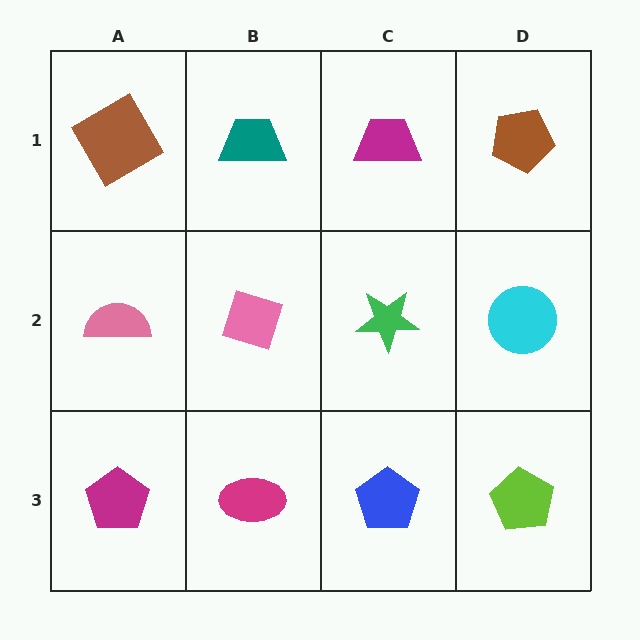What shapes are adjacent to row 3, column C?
A green star (row 2, column C), a magenta ellipse (row 3, column B), a lime pentagon (row 3, column D).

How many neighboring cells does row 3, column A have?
2.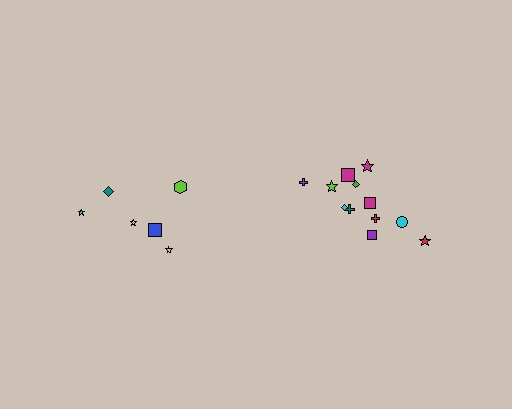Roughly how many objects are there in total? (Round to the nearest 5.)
Roughly 20 objects in total.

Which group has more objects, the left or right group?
The right group.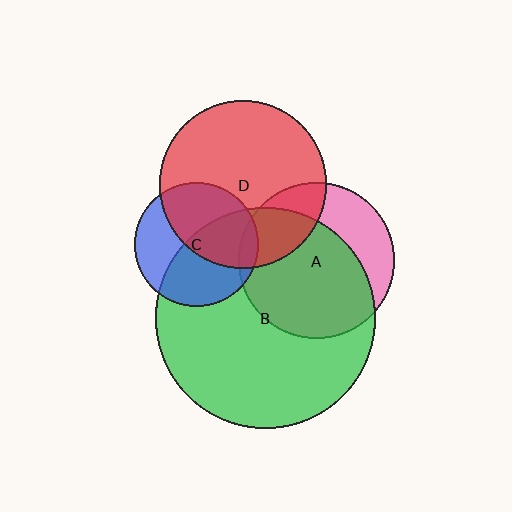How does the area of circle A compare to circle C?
Approximately 1.6 times.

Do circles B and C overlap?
Yes.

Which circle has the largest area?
Circle B (green).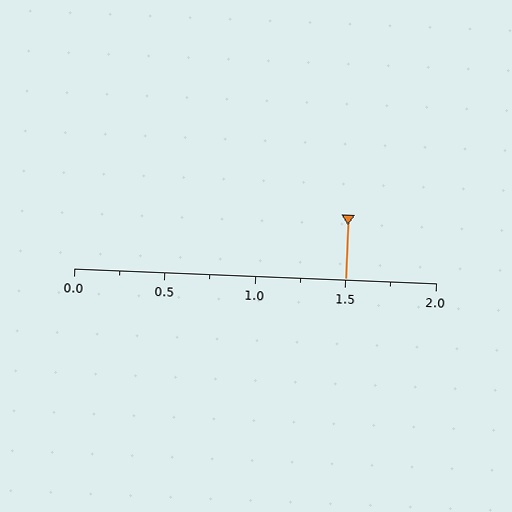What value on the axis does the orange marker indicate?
The marker indicates approximately 1.5.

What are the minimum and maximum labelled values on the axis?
The axis runs from 0.0 to 2.0.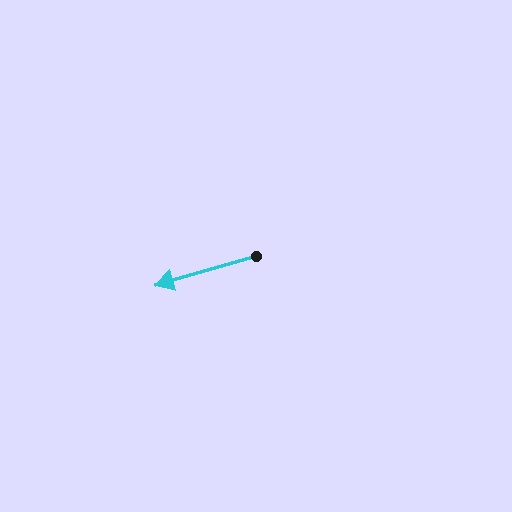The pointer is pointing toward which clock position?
Roughly 8 o'clock.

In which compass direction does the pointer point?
West.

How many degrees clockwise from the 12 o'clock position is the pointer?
Approximately 254 degrees.